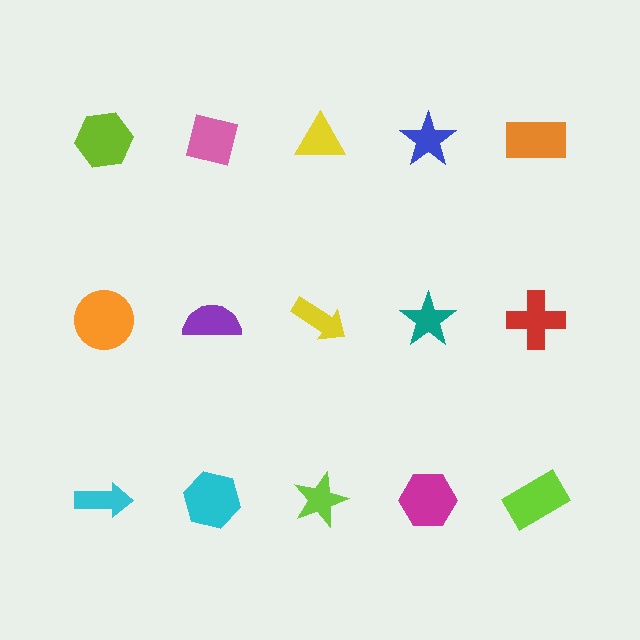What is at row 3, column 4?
A magenta hexagon.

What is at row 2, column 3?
A yellow arrow.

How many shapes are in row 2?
5 shapes.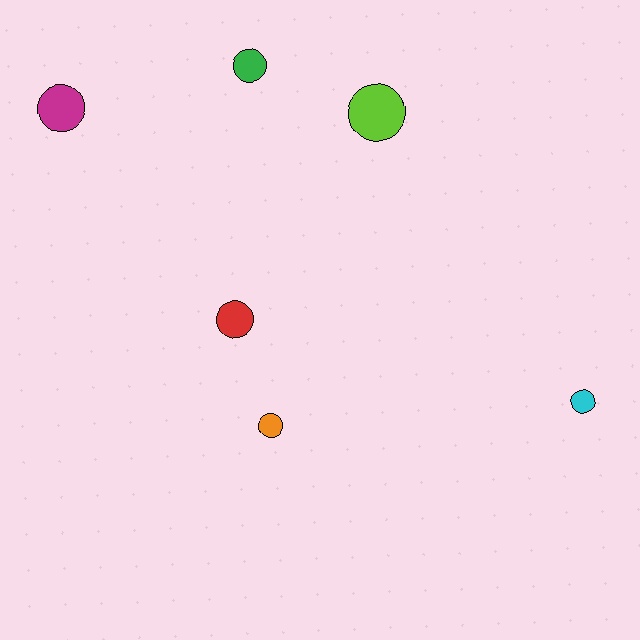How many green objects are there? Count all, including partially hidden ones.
There is 1 green object.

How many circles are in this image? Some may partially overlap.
There are 6 circles.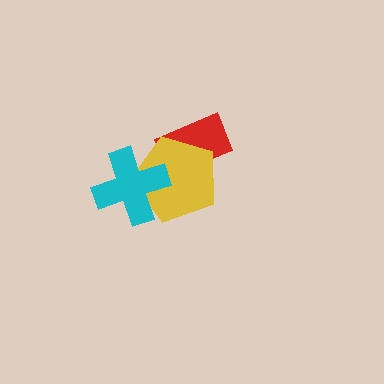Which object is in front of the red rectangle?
The yellow pentagon is in front of the red rectangle.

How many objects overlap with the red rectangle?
1 object overlaps with the red rectangle.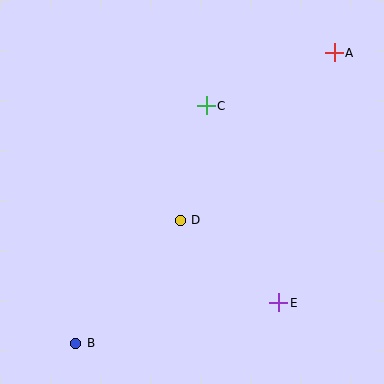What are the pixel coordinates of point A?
Point A is at (334, 53).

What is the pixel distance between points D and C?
The distance between D and C is 118 pixels.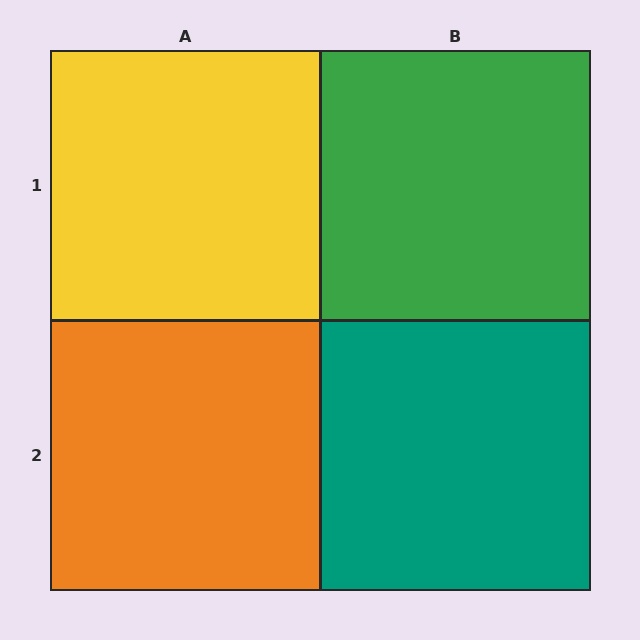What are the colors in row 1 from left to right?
Yellow, green.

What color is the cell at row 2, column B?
Teal.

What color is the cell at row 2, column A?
Orange.